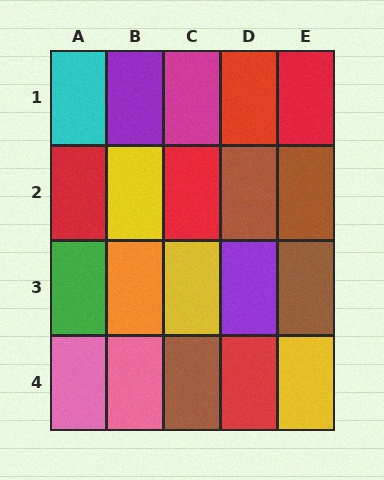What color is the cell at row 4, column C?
Brown.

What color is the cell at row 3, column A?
Green.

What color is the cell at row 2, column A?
Red.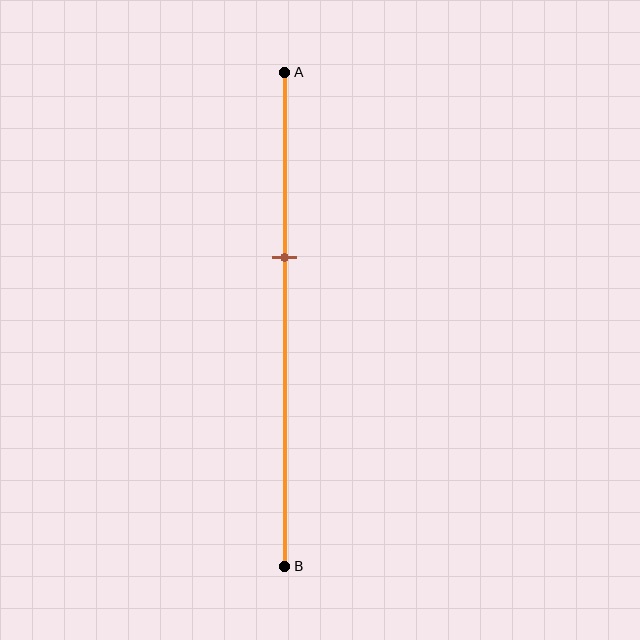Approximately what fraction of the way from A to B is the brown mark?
The brown mark is approximately 35% of the way from A to B.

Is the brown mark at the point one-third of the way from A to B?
No, the mark is at about 35% from A, not at the 33% one-third point.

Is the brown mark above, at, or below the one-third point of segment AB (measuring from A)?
The brown mark is below the one-third point of segment AB.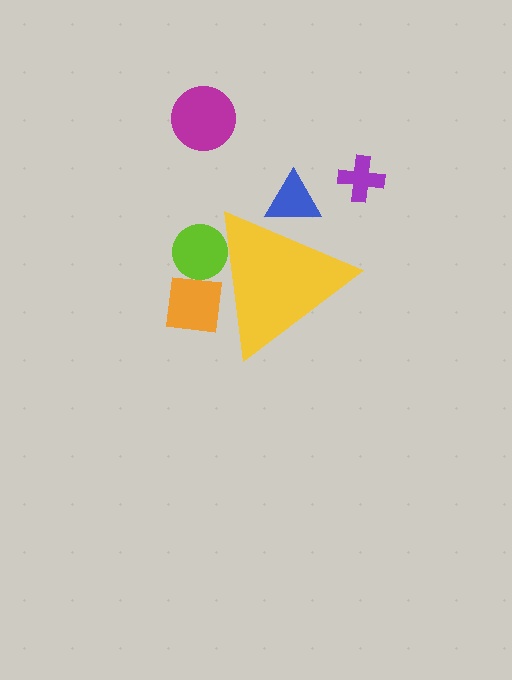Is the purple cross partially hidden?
No, the purple cross is fully visible.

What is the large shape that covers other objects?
A yellow triangle.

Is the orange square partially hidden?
Yes, the orange square is partially hidden behind the yellow triangle.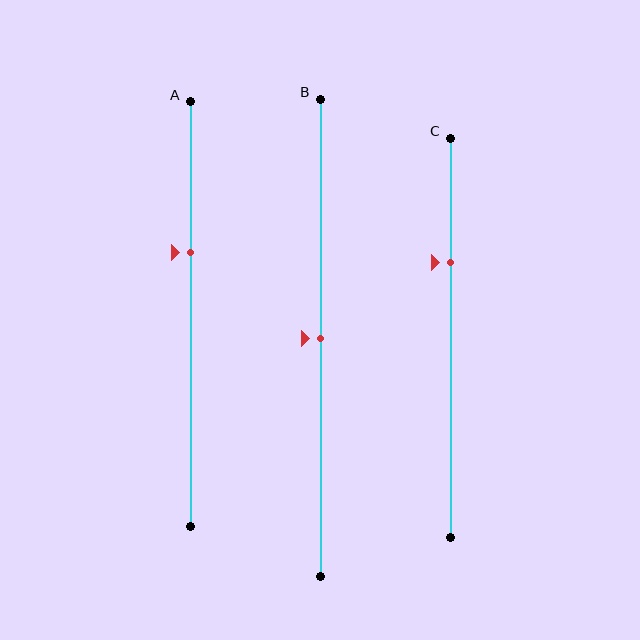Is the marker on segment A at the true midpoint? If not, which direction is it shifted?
No, the marker on segment A is shifted upward by about 14% of the segment length.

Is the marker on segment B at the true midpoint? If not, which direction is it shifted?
Yes, the marker on segment B is at the true midpoint.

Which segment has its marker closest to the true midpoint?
Segment B has its marker closest to the true midpoint.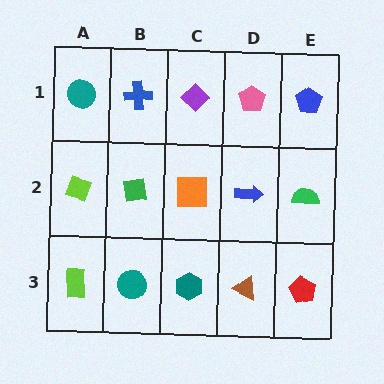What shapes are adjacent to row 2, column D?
A pink pentagon (row 1, column D), a brown triangle (row 3, column D), an orange square (row 2, column C), a green semicircle (row 2, column E).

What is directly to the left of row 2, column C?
A green square.